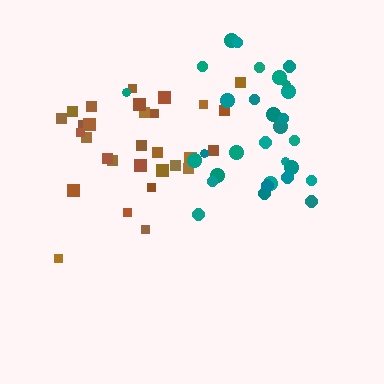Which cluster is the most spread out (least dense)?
Teal.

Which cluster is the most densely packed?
Brown.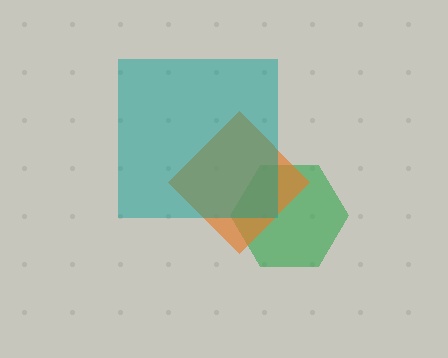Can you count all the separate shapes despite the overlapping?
Yes, there are 3 separate shapes.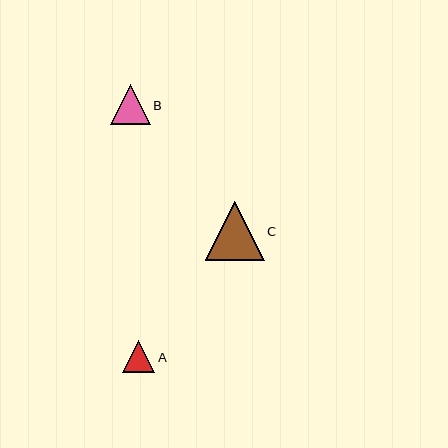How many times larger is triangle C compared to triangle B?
Triangle C is approximately 1.5 times the size of triangle B.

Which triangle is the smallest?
Triangle A is the smallest with a size of approximately 32 pixels.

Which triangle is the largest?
Triangle C is the largest with a size of approximately 59 pixels.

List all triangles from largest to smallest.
From largest to smallest: C, B, A.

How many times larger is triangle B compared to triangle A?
Triangle B is approximately 1.2 times the size of triangle A.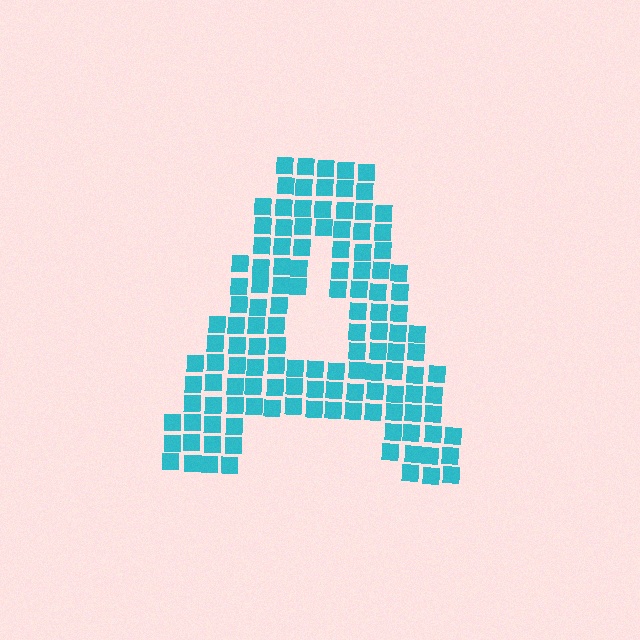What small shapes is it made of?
It is made of small squares.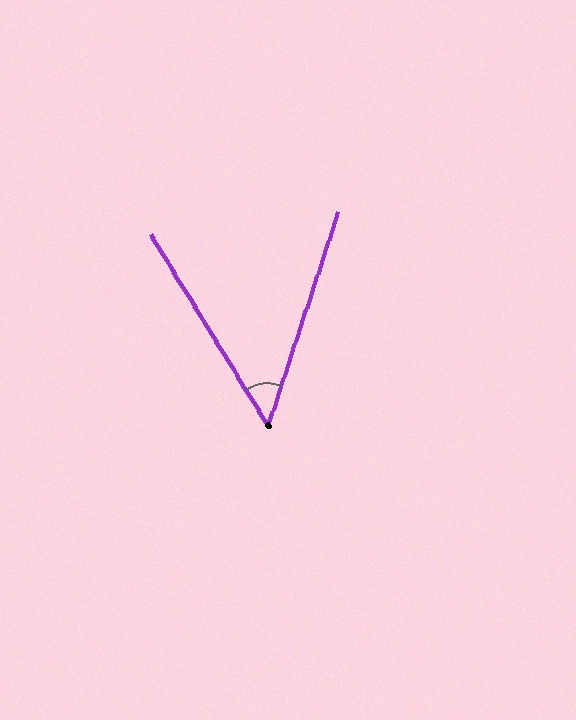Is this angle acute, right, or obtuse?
It is acute.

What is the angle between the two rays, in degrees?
Approximately 50 degrees.